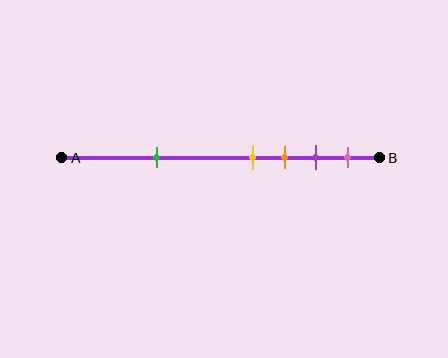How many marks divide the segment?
There are 5 marks dividing the segment.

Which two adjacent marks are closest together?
The yellow and orange marks are the closest adjacent pair.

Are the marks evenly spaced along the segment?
No, the marks are not evenly spaced.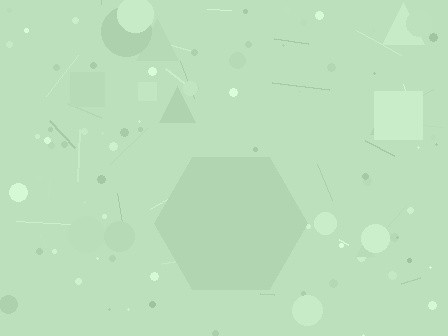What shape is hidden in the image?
A hexagon is hidden in the image.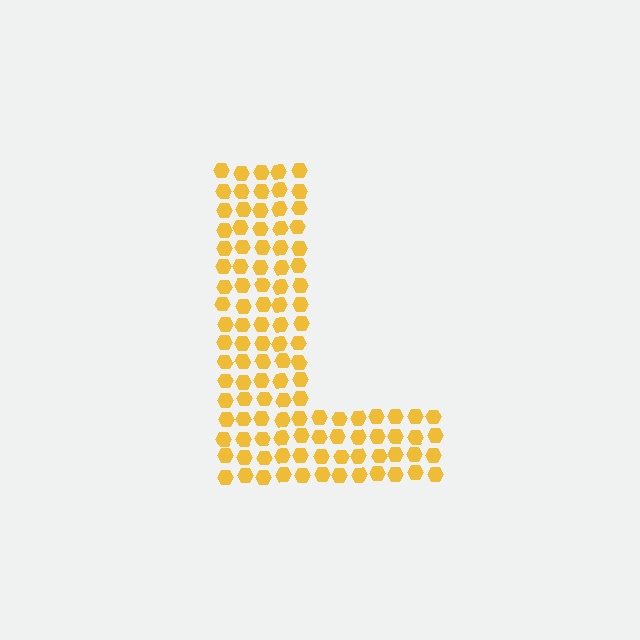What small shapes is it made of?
It is made of small hexagons.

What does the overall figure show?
The overall figure shows the letter L.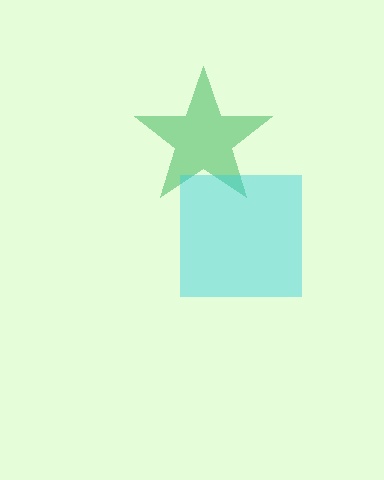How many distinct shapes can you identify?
There are 2 distinct shapes: a green star, a cyan square.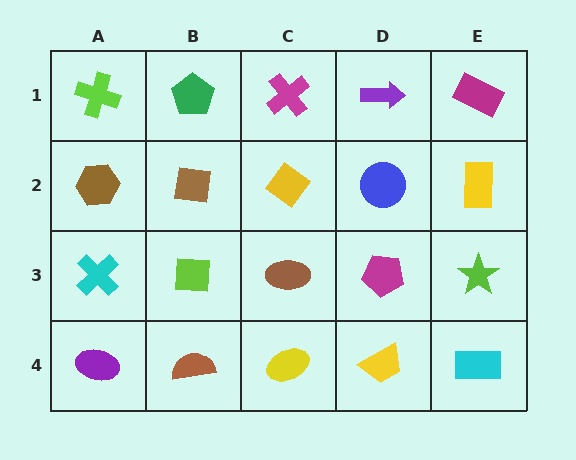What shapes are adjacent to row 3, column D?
A blue circle (row 2, column D), a yellow trapezoid (row 4, column D), a brown ellipse (row 3, column C), a lime star (row 3, column E).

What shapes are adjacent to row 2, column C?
A magenta cross (row 1, column C), a brown ellipse (row 3, column C), a brown square (row 2, column B), a blue circle (row 2, column D).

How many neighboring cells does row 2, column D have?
4.